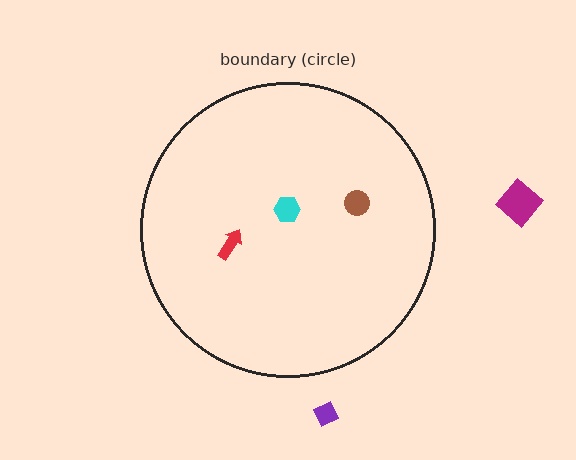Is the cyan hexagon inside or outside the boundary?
Inside.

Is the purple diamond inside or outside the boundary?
Outside.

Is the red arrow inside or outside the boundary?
Inside.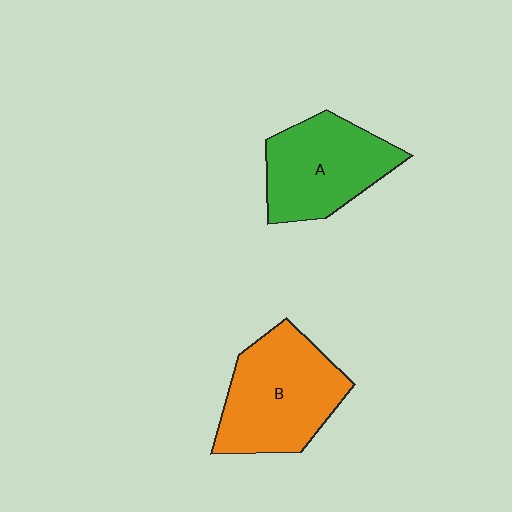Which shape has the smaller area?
Shape A (green).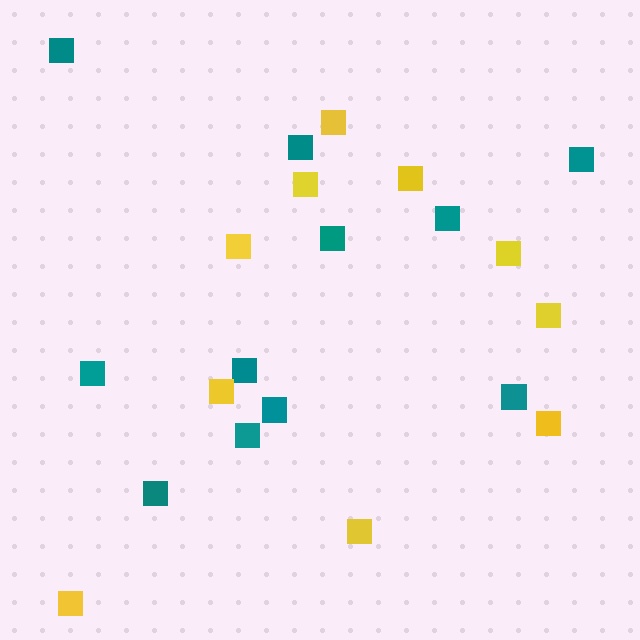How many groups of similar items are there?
There are 2 groups: one group of teal squares (11) and one group of yellow squares (10).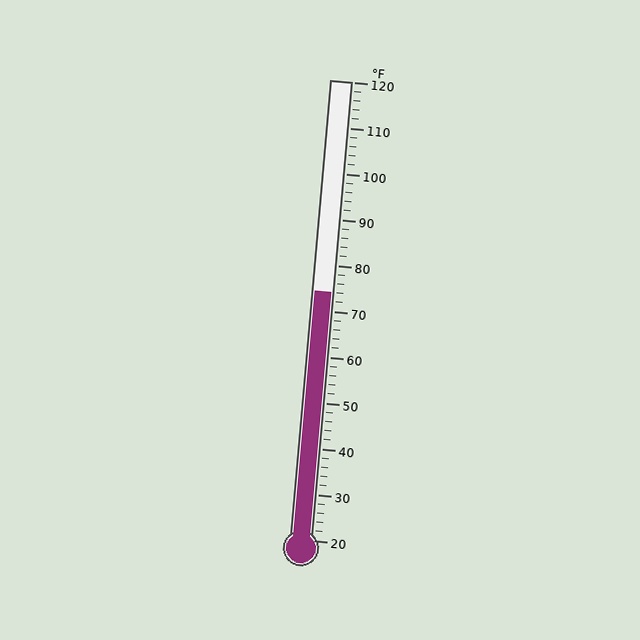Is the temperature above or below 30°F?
The temperature is above 30°F.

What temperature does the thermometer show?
The thermometer shows approximately 74°F.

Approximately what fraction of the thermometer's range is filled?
The thermometer is filled to approximately 55% of its range.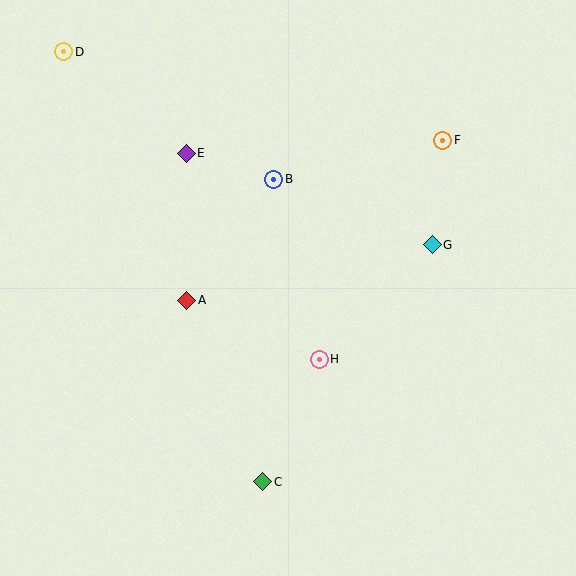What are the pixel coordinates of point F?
Point F is at (443, 140).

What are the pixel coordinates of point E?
Point E is at (186, 153).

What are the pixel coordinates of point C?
Point C is at (263, 482).